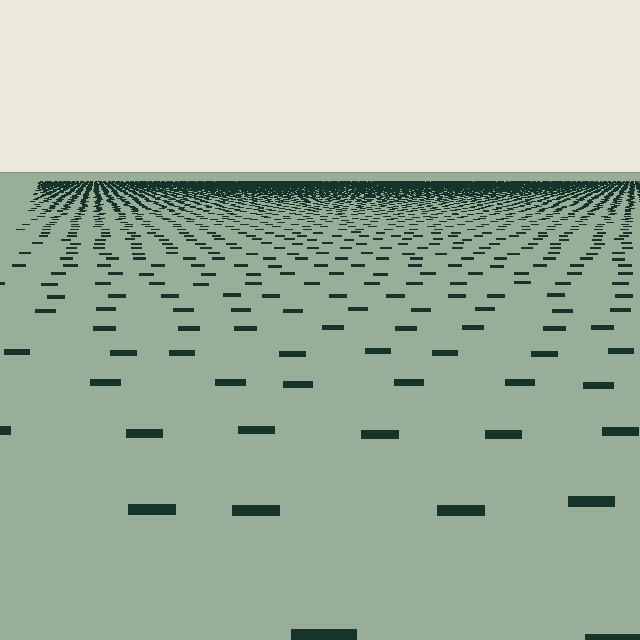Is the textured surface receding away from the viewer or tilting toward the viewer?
The surface is receding away from the viewer. Texture elements get smaller and denser toward the top.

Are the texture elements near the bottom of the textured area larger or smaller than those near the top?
Larger. Near the bottom, elements are closer to the viewer and appear at a bigger on-screen size.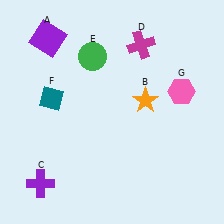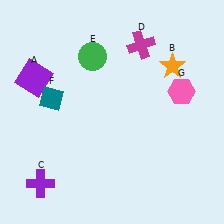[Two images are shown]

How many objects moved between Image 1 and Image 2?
2 objects moved between the two images.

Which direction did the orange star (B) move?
The orange star (B) moved up.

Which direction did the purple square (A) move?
The purple square (A) moved down.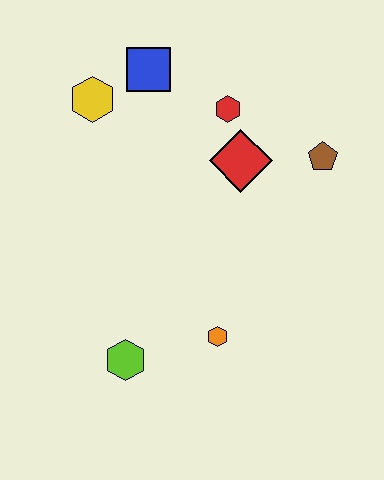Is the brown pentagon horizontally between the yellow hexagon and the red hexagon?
No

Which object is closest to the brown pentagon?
The red diamond is closest to the brown pentagon.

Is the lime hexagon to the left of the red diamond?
Yes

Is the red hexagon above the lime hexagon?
Yes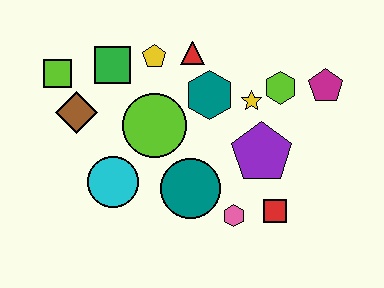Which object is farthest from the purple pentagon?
The lime square is farthest from the purple pentagon.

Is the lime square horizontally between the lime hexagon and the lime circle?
No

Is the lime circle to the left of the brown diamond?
No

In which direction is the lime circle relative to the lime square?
The lime circle is to the right of the lime square.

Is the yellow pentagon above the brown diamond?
Yes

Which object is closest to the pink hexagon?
The red square is closest to the pink hexagon.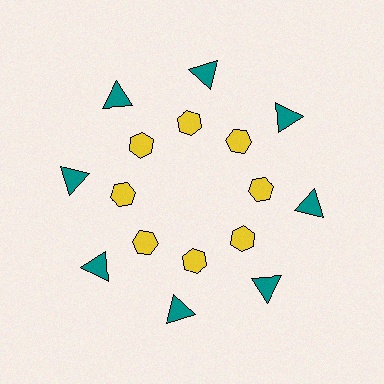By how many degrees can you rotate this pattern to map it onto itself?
The pattern maps onto itself every 45 degrees of rotation.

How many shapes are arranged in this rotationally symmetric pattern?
There are 16 shapes, arranged in 8 groups of 2.